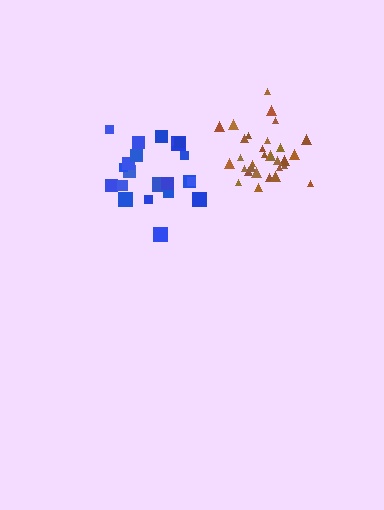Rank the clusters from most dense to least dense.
brown, blue.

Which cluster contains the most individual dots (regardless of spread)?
Brown (31).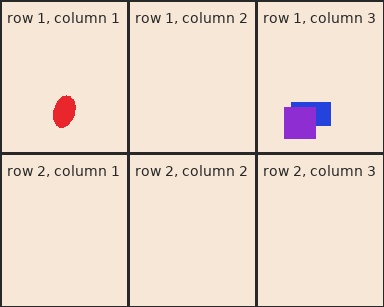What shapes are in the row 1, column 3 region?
The blue rectangle, the purple square.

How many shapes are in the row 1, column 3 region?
2.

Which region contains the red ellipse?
The row 1, column 1 region.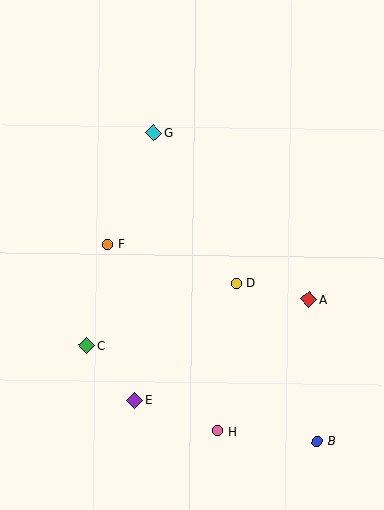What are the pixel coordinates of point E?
Point E is at (135, 400).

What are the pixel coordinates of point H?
Point H is at (217, 431).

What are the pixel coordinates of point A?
Point A is at (309, 300).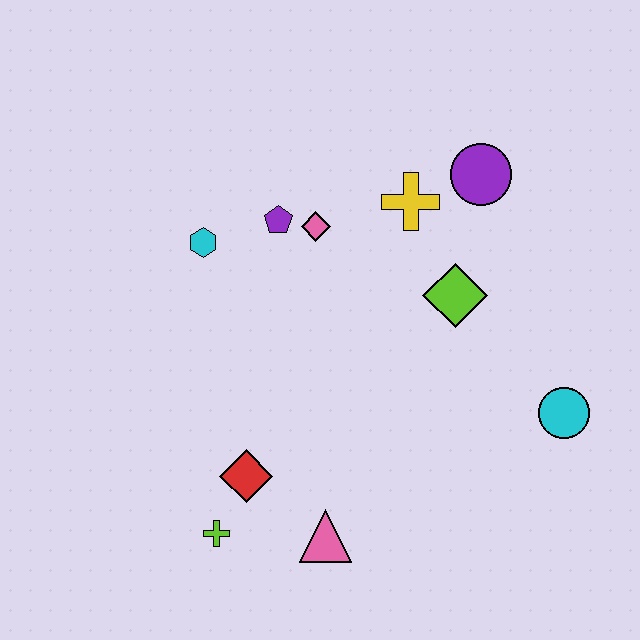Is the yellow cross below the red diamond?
No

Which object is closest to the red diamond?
The lime cross is closest to the red diamond.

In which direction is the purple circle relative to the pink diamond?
The purple circle is to the right of the pink diamond.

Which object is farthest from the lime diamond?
The lime cross is farthest from the lime diamond.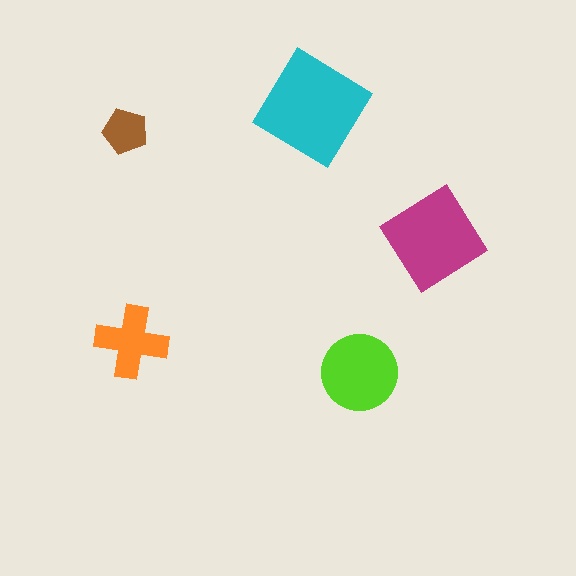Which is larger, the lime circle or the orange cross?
The lime circle.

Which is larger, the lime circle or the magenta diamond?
The magenta diamond.